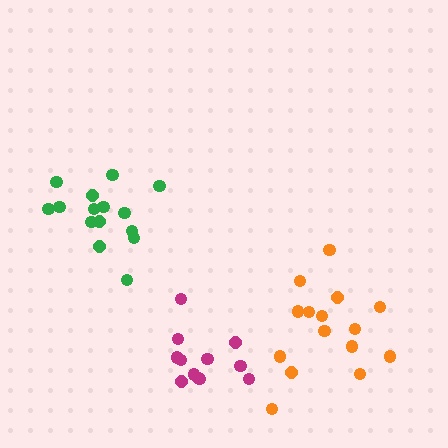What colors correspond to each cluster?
The clusters are colored: magenta, green, orange.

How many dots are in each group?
Group 1: 12 dots, Group 2: 15 dots, Group 3: 15 dots (42 total).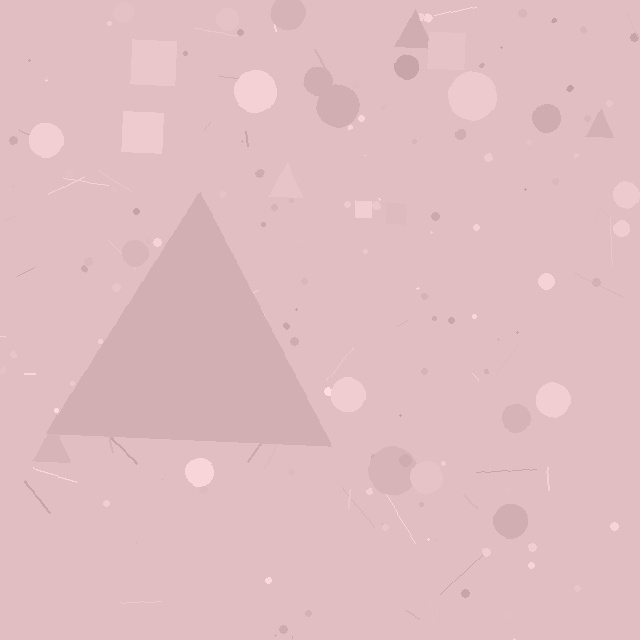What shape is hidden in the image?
A triangle is hidden in the image.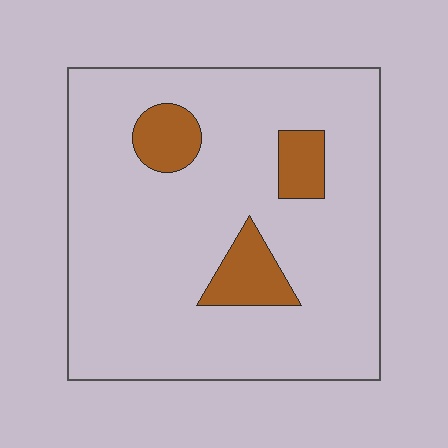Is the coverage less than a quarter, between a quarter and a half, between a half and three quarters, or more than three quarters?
Less than a quarter.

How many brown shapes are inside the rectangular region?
3.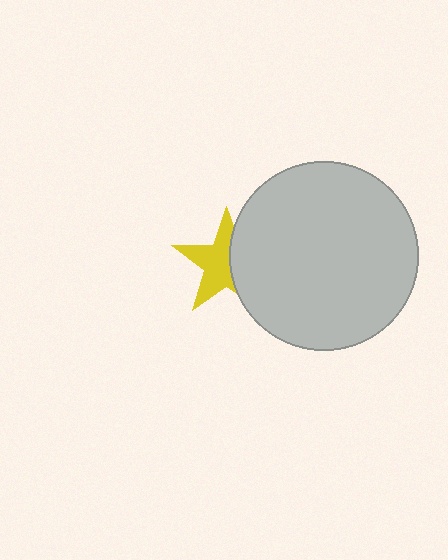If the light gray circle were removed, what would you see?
You would see the complete yellow star.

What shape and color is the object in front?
The object in front is a light gray circle.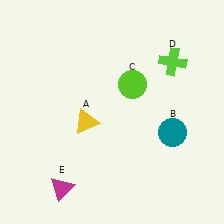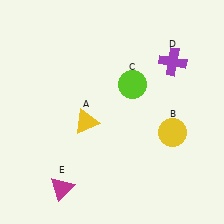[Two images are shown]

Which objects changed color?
B changed from teal to yellow. D changed from lime to purple.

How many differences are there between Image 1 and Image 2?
There are 2 differences between the two images.